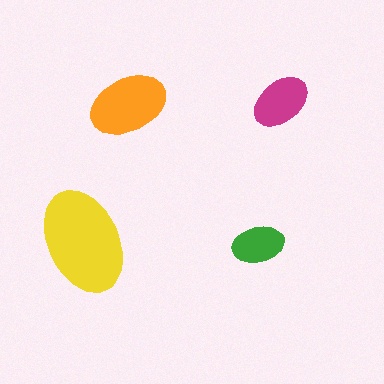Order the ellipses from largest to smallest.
the yellow one, the orange one, the magenta one, the green one.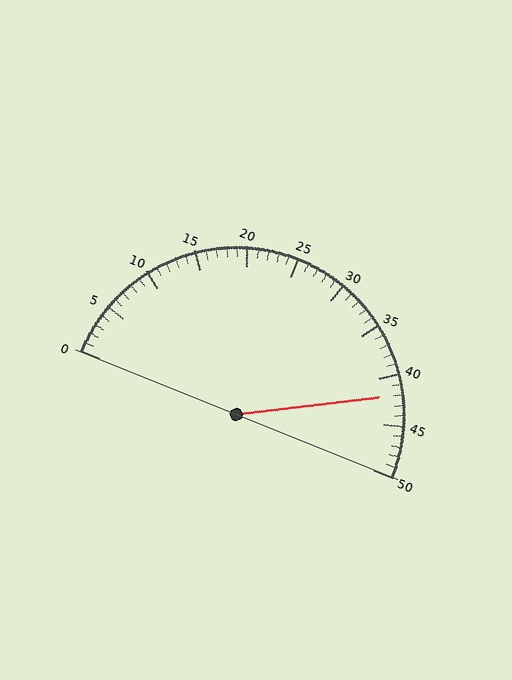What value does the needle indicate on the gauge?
The needle indicates approximately 42.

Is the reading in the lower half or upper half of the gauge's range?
The reading is in the upper half of the range (0 to 50).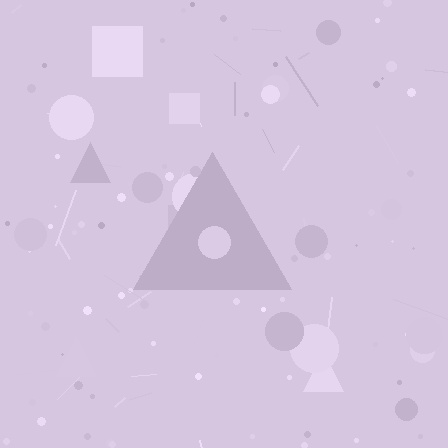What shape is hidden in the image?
A triangle is hidden in the image.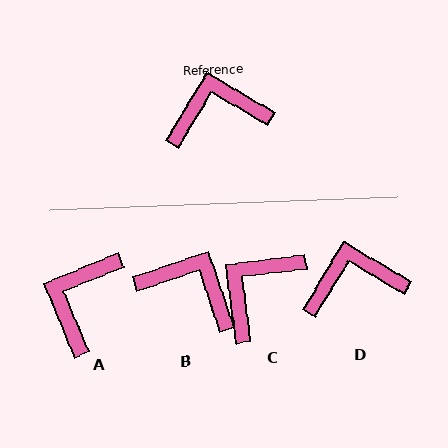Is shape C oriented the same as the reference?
No, it is off by about 38 degrees.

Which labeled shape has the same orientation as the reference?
D.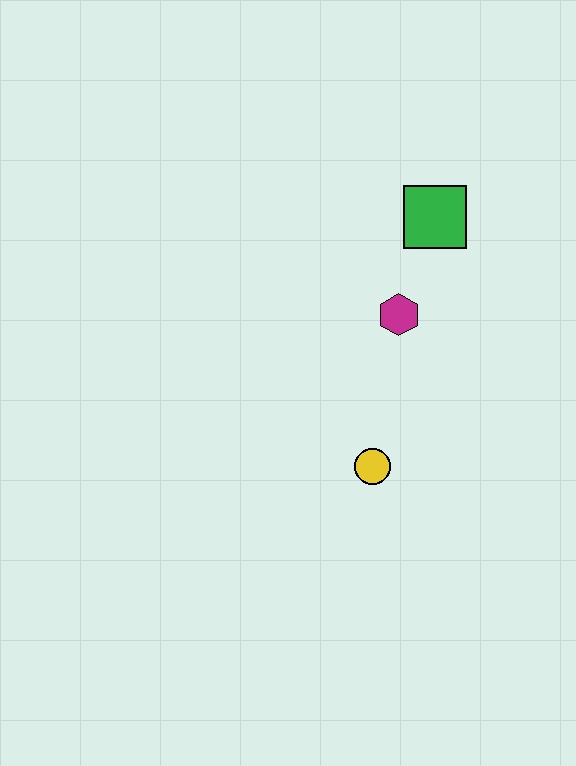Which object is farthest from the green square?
The yellow circle is farthest from the green square.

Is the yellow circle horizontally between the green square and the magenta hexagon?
No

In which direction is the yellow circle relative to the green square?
The yellow circle is below the green square.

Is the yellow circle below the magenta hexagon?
Yes